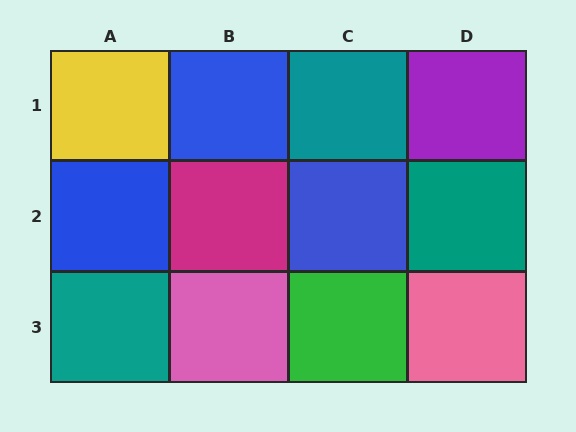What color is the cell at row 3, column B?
Pink.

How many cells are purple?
1 cell is purple.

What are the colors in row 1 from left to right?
Yellow, blue, teal, purple.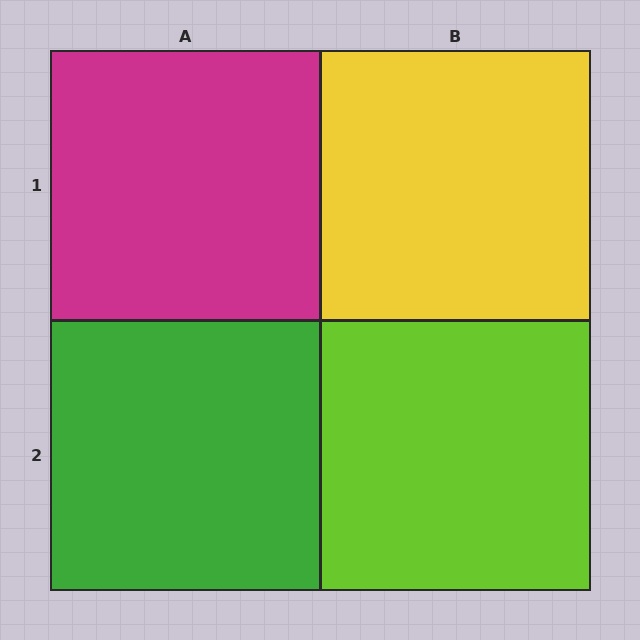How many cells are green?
1 cell is green.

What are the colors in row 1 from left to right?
Magenta, yellow.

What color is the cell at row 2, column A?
Green.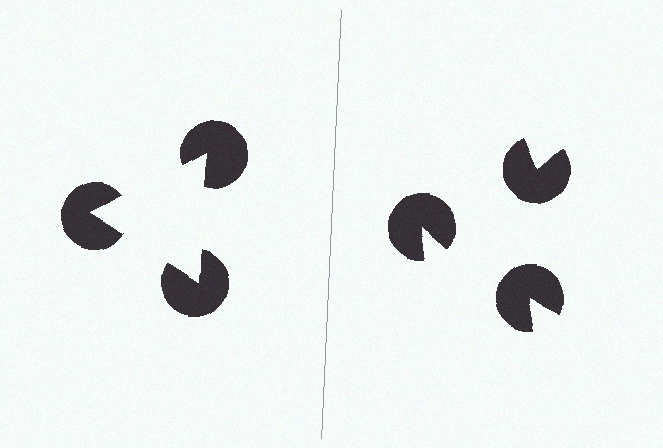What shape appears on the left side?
An illusory triangle.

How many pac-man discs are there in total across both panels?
6 — 3 on each side.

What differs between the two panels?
The pac-man discs are positioned identically on both sides; only the wedge orientations differ. On the left they align to a triangle; on the right they are misaligned.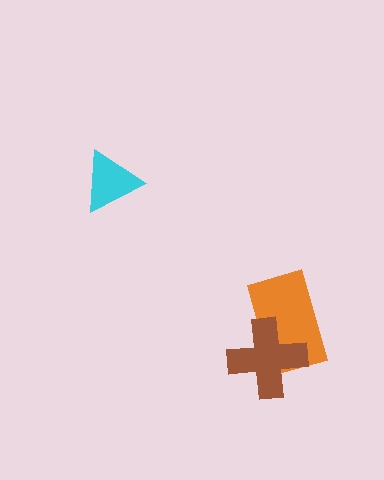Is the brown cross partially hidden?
No, no other shape covers it.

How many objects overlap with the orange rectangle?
1 object overlaps with the orange rectangle.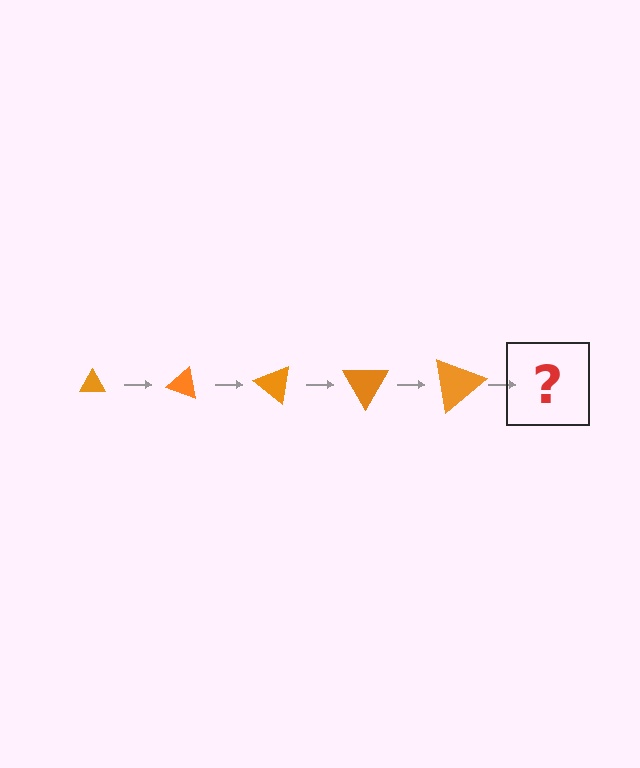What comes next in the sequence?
The next element should be a triangle, larger than the previous one and rotated 100 degrees from the start.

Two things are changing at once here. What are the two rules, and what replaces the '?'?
The two rules are that the triangle grows larger each step and it rotates 20 degrees each step. The '?' should be a triangle, larger than the previous one and rotated 100 degrees from the start.